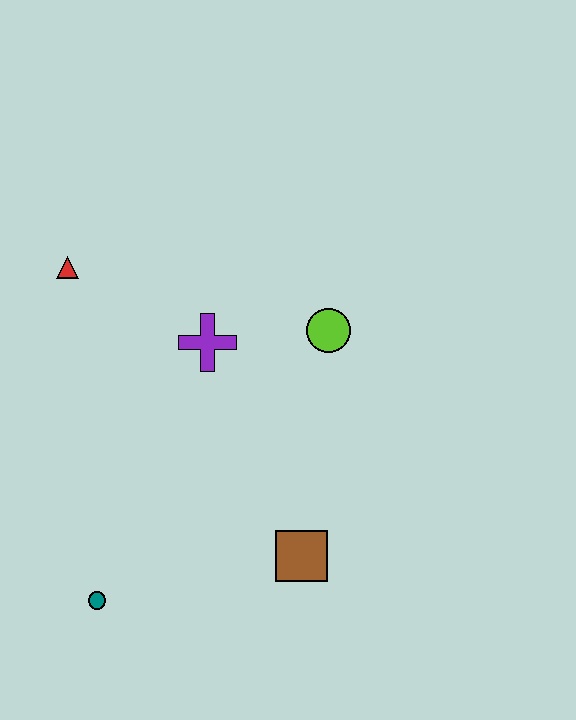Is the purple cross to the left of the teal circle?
No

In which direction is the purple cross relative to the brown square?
The purple cross is above the brown square.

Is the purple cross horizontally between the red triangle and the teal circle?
No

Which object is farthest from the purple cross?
The teal circle is farthest from the purple cross.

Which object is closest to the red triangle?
The purple cross is closest to the red triangle.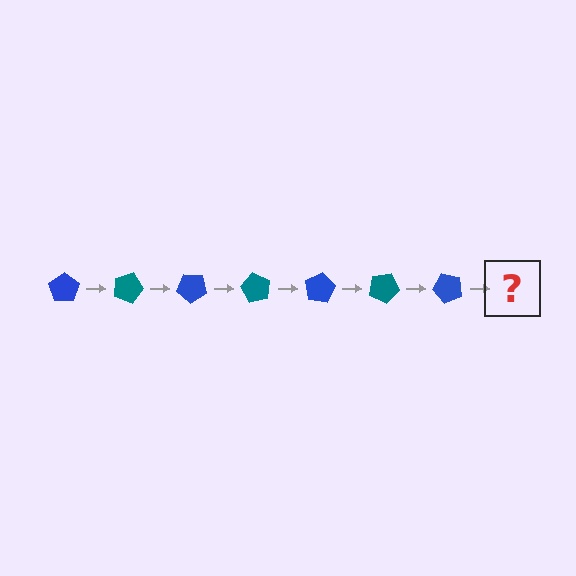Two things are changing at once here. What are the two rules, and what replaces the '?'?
The two rules are that it rotates 20 degrees each step and the color cycles through blue and teal. The '?' should be a teal pentagon, rotated 140 degrees from the start.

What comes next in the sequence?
The next element should be a teal pentagon, rotated 140 degrees from the start.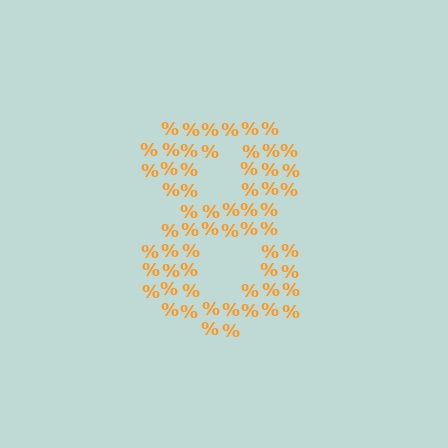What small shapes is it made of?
It is made of small percent signs.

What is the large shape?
The large shape is the digit 8.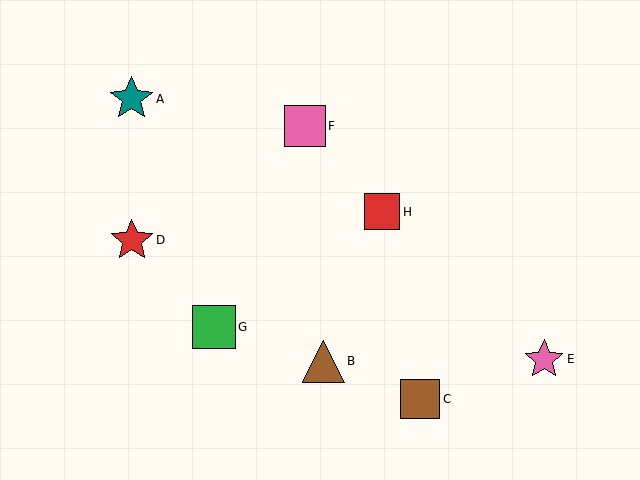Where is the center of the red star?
The center of the red star is at (132, 240).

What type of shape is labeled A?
Shape A is a teal star.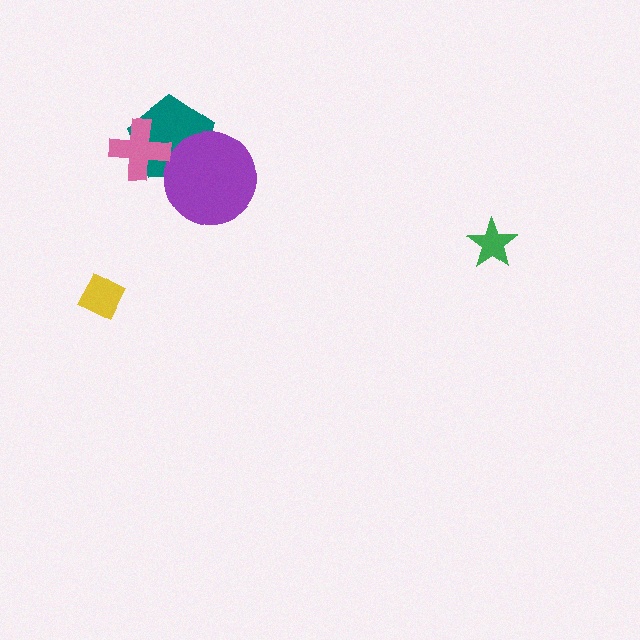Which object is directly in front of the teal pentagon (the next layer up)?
The purple circle is directly in front of the teal pentagon.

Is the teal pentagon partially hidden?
Yes, it is partially covered by another shape.